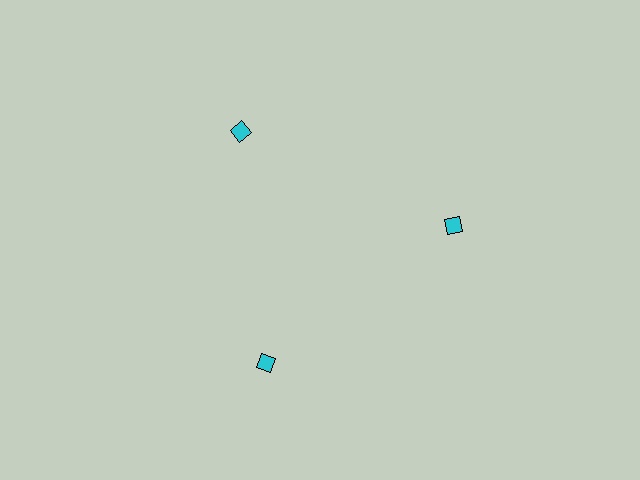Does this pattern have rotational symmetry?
Yes, this pattern has 3-fold rotational symmetry. It looks the same after rotating 120 degrees around the center.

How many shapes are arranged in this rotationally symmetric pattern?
There are 3 shapes, arranged in 3 groups of 1.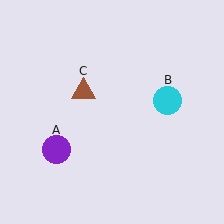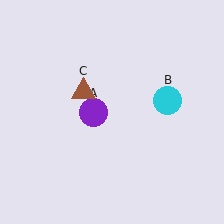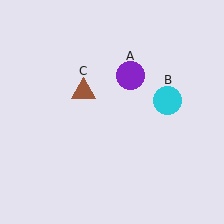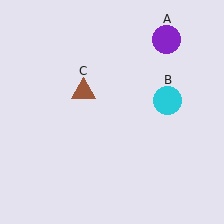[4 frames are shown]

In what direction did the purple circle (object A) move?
The purple circle (object A) moved up and to the right.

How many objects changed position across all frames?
1 object changed position: purple circle (object A).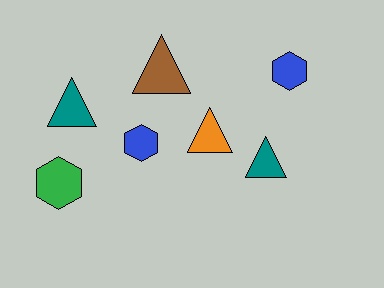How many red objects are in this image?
There are no red objects.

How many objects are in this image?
There are 7 objects.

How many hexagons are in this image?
There are 3 hexagons.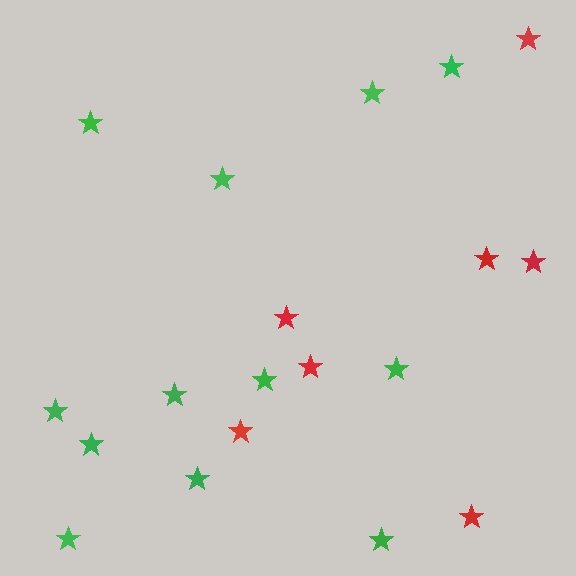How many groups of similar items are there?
There are 2 groups: one group of green stars (12) and one group of red stars (7).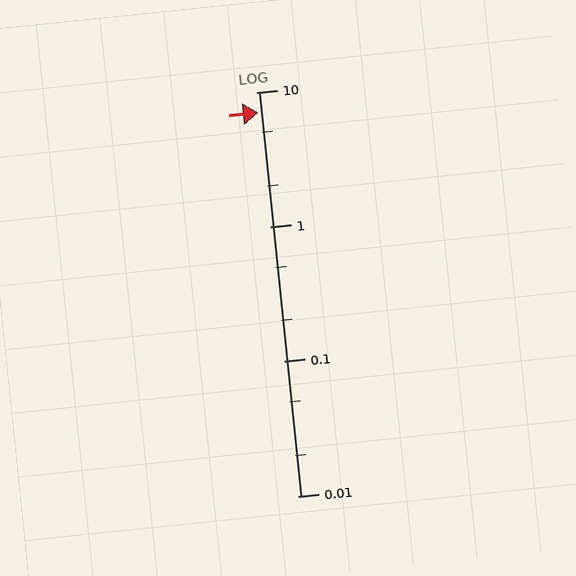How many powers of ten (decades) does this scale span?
The scale spans 3 decades, from 0.01 to 10.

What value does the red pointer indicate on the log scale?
The pointer indicates approximately 7.